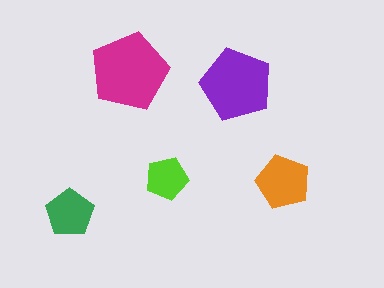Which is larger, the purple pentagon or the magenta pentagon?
The magenta one.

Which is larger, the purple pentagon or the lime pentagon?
The purple one.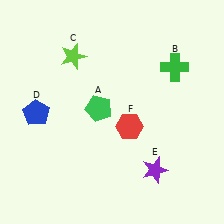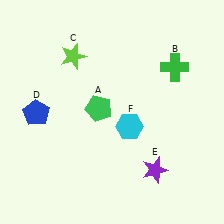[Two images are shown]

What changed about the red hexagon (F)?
In Image 1, F is red. In Image 2, it changed to cyan.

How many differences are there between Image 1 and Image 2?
There is 1 difference between the two images.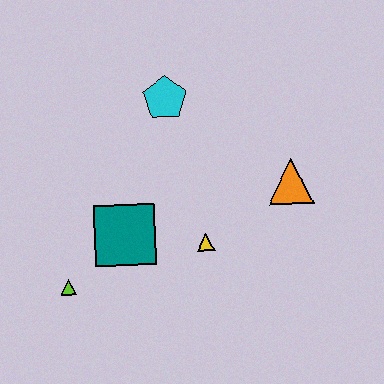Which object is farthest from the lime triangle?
The orange triangle is farthest from the lime triangle.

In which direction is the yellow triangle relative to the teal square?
The yellow triangle is to the right of the teal square.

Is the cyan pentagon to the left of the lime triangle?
No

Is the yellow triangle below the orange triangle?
Yes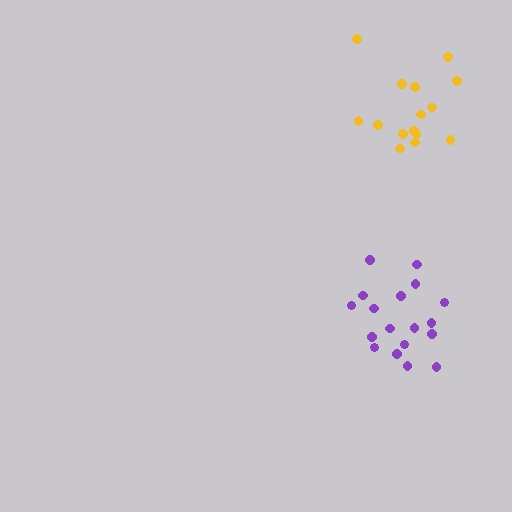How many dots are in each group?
Group 1: 18 dots, Group 2: 15 dots (33 total).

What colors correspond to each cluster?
The clusters are colored: purple, yellow.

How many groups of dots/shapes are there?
There are 2 groups.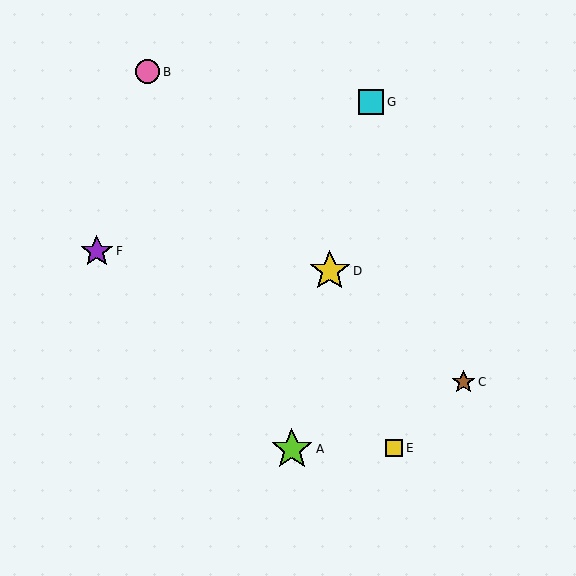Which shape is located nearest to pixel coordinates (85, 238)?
The purple star (labeled F) at (97, 251) is nearest to that location.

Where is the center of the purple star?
The center of the purple star is at (97, 251).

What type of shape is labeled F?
Shape F is a purple star.